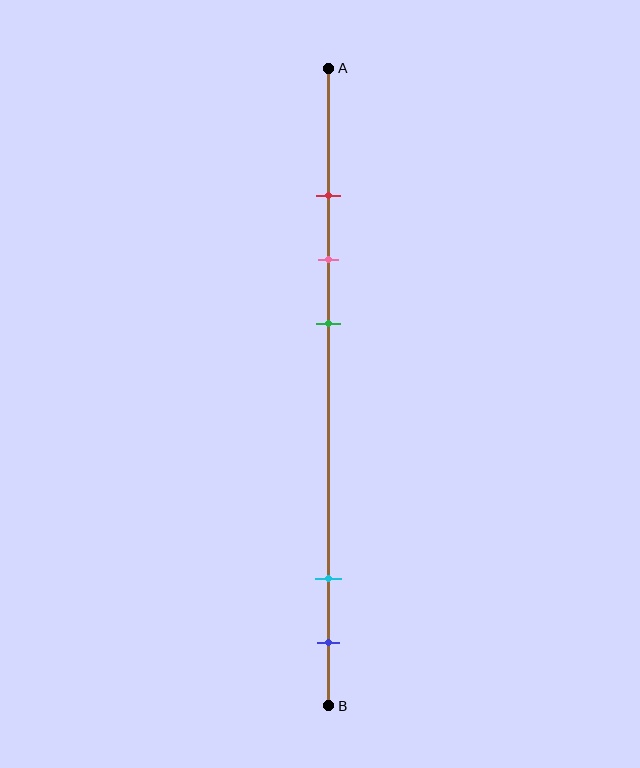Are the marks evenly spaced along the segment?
No, the marks are not evenly spaced.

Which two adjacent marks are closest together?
The red and pink marks are the closest adjacent pair.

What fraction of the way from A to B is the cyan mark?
The cyan mark is approximately 80% (0.8) of the way from A to B.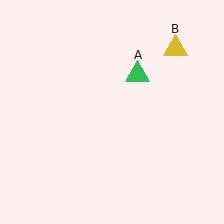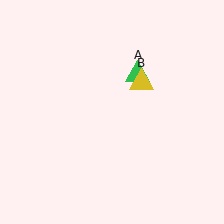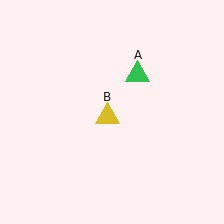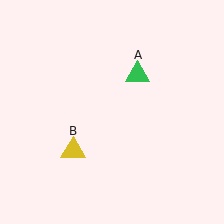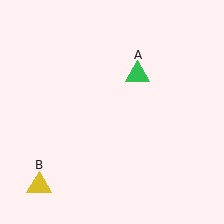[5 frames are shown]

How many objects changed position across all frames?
1 object changed position: yellow triangle (object B).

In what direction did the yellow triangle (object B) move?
The yellow triangle (object B) moved down and to the left.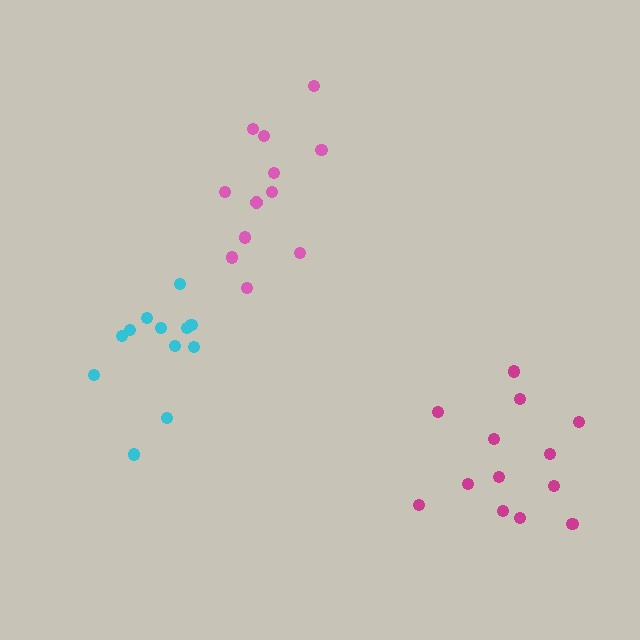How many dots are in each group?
Group 1: 12 dots, Group 2: 12 dots, Group 3: 13 dots (37 total).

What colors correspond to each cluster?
The clusters are colored: cyan, pink, magenta.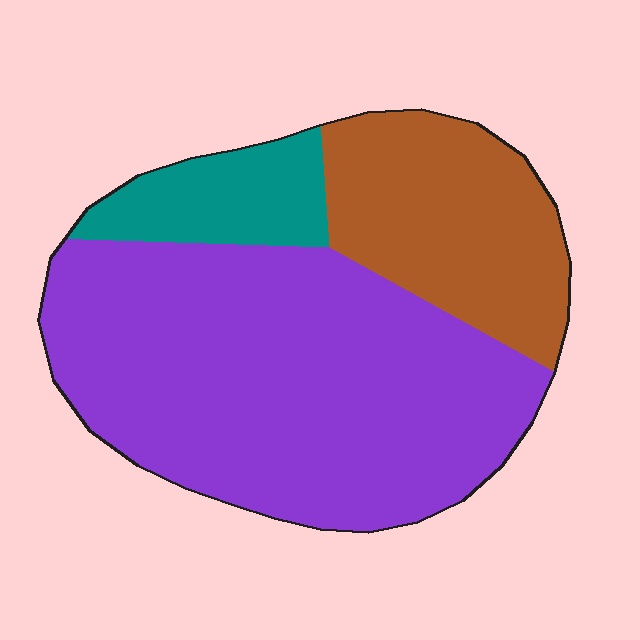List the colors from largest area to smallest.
From largest to smallest: purple, brown, teal.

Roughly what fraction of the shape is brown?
Brown covers roughly 25% of the shape.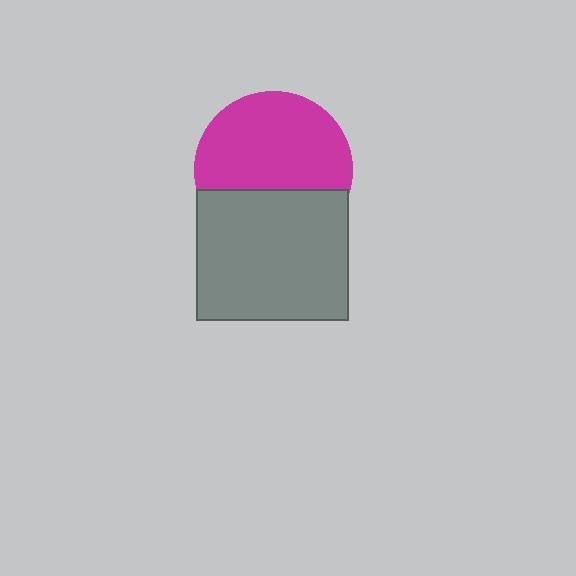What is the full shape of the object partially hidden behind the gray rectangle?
The partially hidden object is a magenta circle.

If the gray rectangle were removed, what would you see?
You would see the complete magenta circle.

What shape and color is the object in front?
The object in front is a gray rectangle.